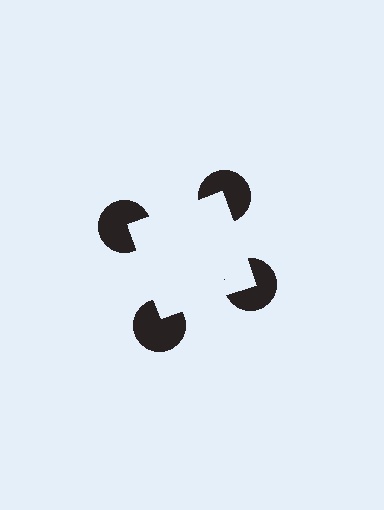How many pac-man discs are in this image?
There are 4 — one at each vertex of the illusory square.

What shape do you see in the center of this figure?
An illusory square — its edges are inferred from the aligned wedge cuts in the pac-man discs, not physically drawn.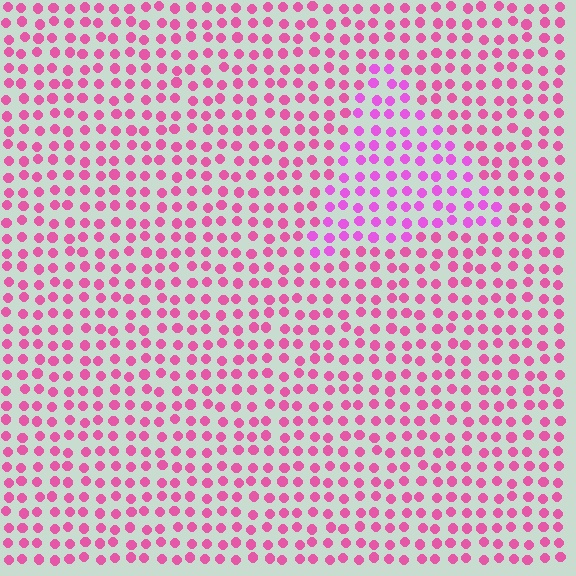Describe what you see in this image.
The image is filled with small pink elements in a uniform arrangement. A triangle-shaped region is visible where the elements are tinted to a slightly different hue, forming a subtle color boundary.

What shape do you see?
I see a triangle.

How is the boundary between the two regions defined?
The boundary is defined purely by a slight shift in hue (about 25 degrees). Spacing, size, and orientation are identical on both sides.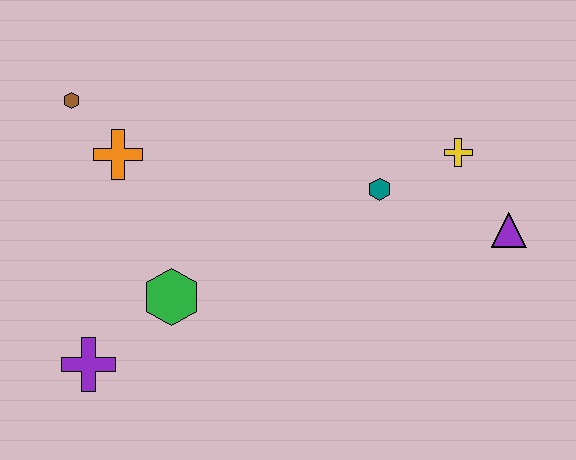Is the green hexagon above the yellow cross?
No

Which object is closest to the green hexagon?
The purple cross is closest to the green hexagon.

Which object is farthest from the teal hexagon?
The purple cross is farthest from the teal hexagon.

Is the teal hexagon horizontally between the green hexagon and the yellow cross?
Yes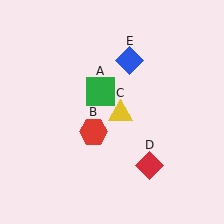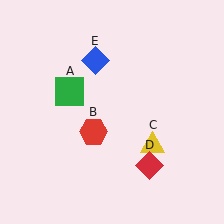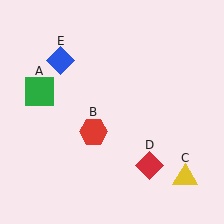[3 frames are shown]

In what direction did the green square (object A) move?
The green square (object A) moved left.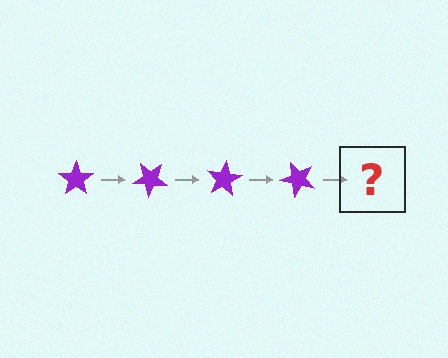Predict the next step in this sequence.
The next step is a purple star rotated 160 degrees.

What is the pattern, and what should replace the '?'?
The pattern is that the star rotates 40 degrees each step. The '?' should be a purple star rotated 160 degrees.